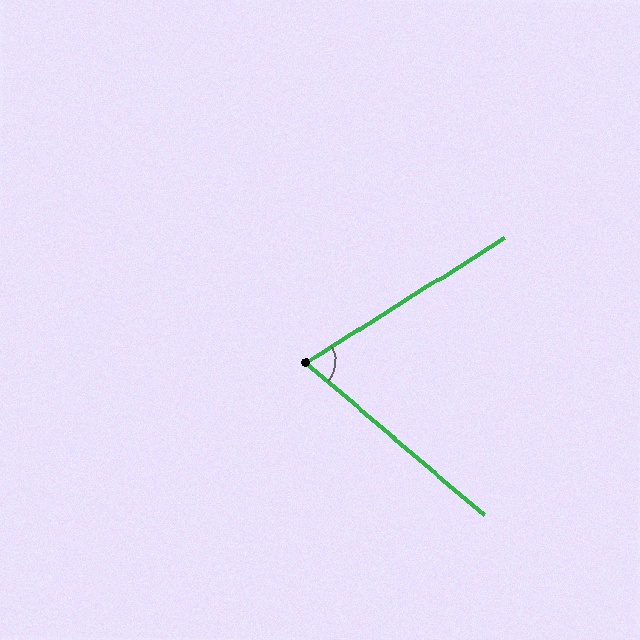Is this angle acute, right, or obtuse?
It is acute.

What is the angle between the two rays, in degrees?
Approximately 73 degrees.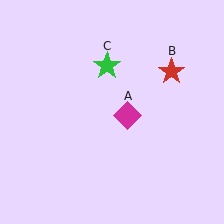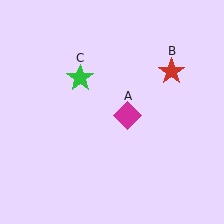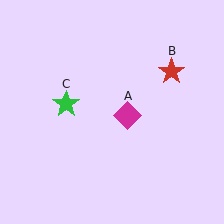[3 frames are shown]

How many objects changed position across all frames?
1 object changed position: green star (object C).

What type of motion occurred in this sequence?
The green star (object C) rotated counterclockwise around the center of the scene.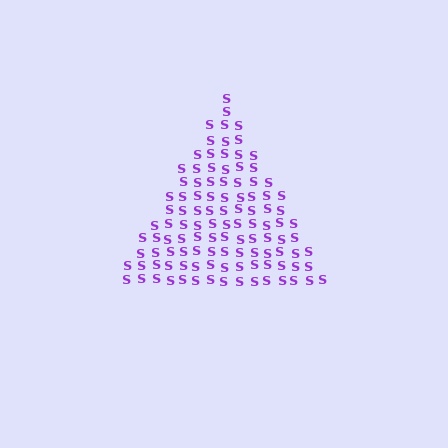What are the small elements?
The small elements are letter S's.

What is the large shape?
The large shape is a triangle.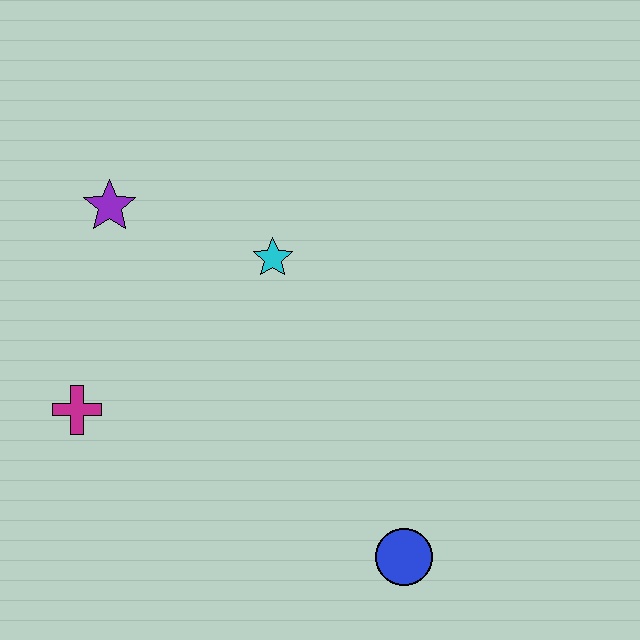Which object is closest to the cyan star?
The purple star is closest to the cyan star.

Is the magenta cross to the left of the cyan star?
Yes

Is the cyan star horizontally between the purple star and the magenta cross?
No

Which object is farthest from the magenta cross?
The blue circle is farthest from the magenta cross.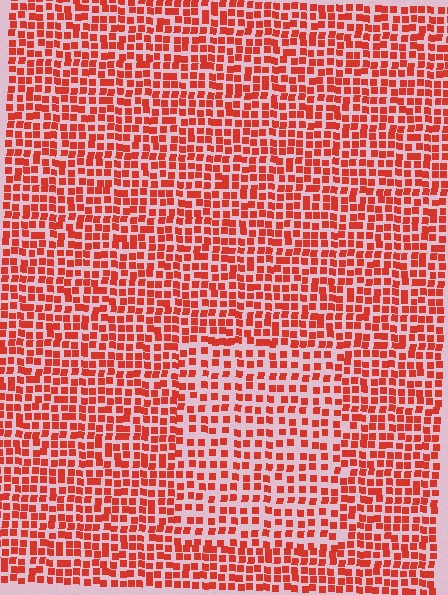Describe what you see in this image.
The image contains small red elements arranged at two different densities. A rectangle-shaped region is visible where the elements are less densely packed than the surrounding area.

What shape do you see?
I see a rectangle.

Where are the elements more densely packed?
The elements are more densely packed outside the rectangle boundary.